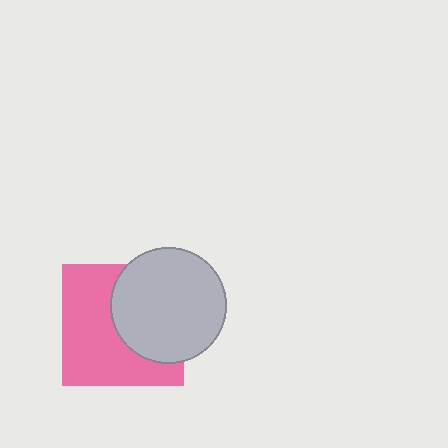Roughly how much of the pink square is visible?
About half of it is visible (roughly 57%).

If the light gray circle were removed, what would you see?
You would see the complete pink square.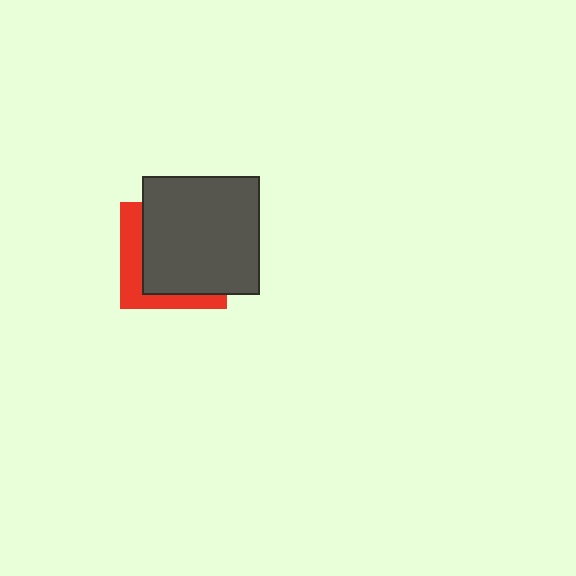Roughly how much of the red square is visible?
A small part of it is visible (roughly 31%).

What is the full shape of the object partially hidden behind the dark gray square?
The partially hidden object is a red square.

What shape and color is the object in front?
The object in front is a dark gray square.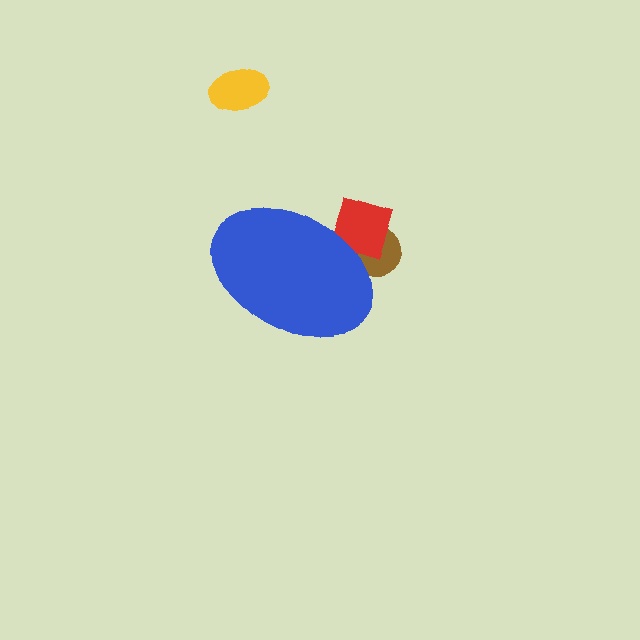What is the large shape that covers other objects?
A blue ellipse.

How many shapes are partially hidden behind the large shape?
2 shapes are partially hidden.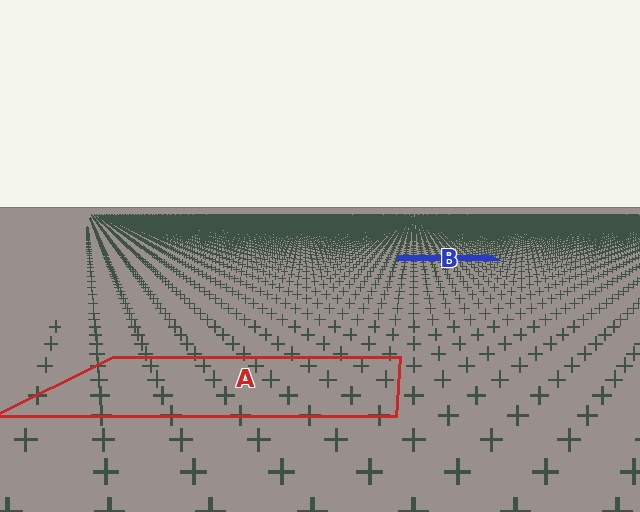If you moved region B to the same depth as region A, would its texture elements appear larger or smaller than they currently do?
They would appear larger. At a closer depth, the same texture elements are projected at a bigger on-screen size.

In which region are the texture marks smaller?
The texture marks are smaller in region B, because it is farther away.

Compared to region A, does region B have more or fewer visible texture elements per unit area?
Region B has more texture elements per unit area — they are packed more densely because it is farther away.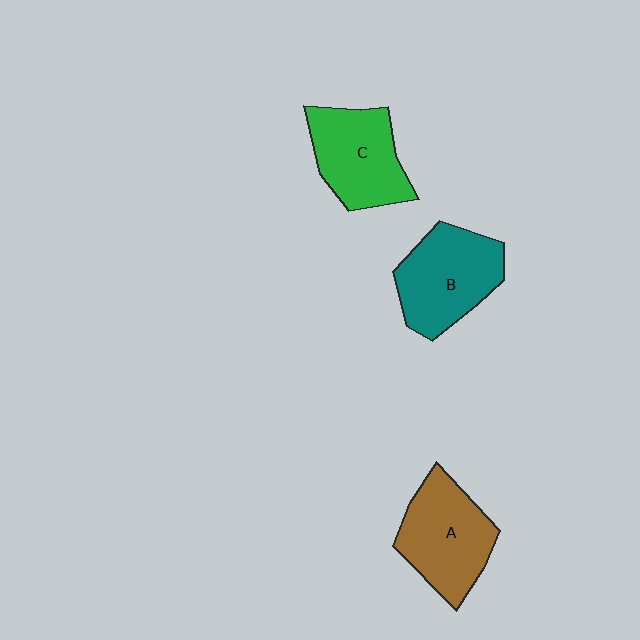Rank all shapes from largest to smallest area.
From largest to smallest: B (teal), A (brown), C (green).